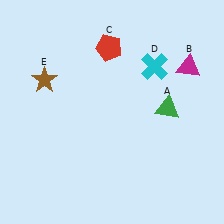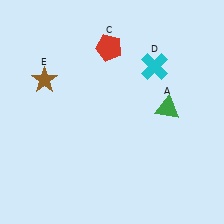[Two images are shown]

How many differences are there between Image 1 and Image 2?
There is 1 difference between the two images.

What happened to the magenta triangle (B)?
The magenta triangle (B) was removed in Image 2. It was in the top-right area of Image 1.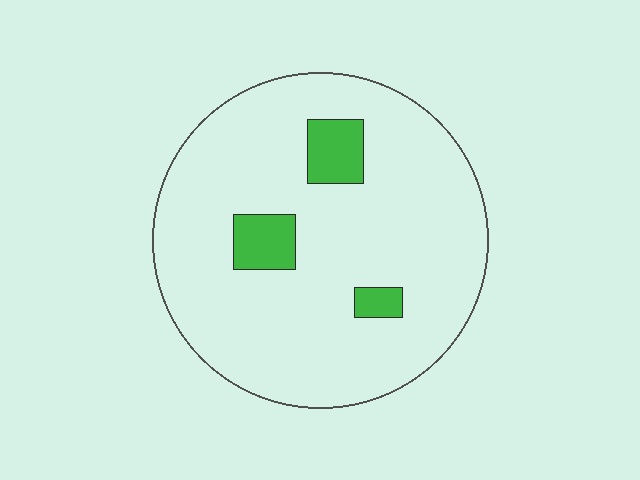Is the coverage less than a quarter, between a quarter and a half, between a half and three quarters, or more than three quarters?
Less than a quarter.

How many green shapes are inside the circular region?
3.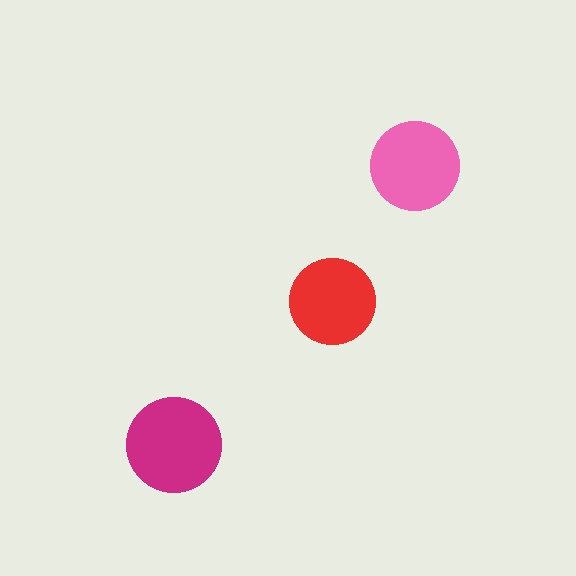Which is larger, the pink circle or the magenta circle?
The magenta one.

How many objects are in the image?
There are 3 objects in the image.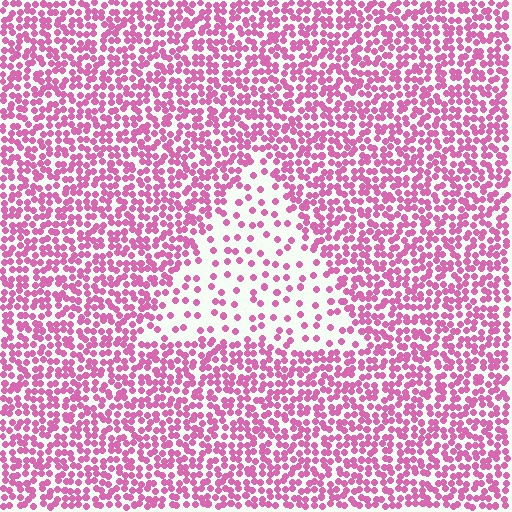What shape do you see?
I see a triangle.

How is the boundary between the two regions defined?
The boundary is defined by a change in element density (approximately 2.9x ratio). All elements are the same color, size, and shape.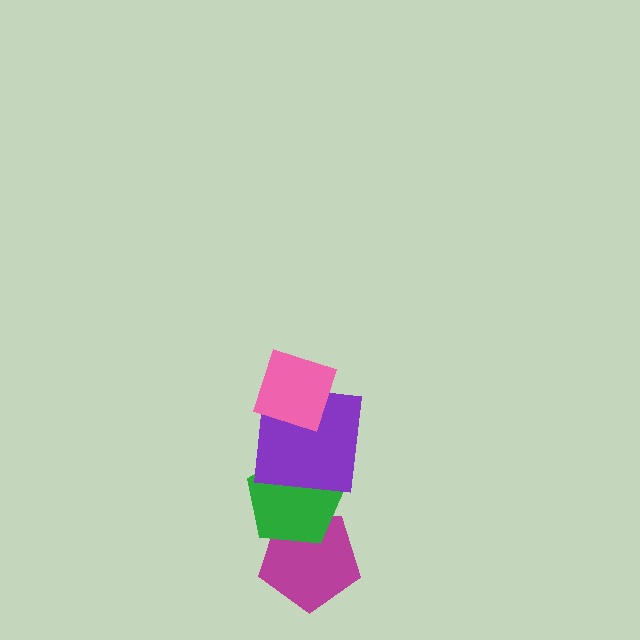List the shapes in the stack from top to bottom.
From top to bottom: the pink diamond, the purple square, the green pentagon, the magenta pentagon.